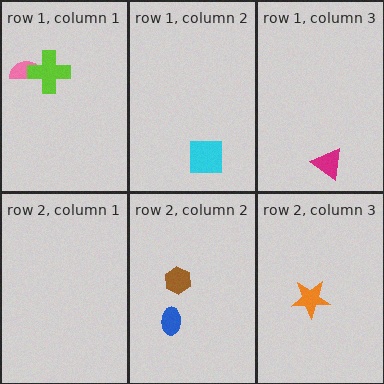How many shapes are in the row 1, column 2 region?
1.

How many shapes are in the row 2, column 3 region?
1.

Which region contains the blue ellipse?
The row 2, column 2 region.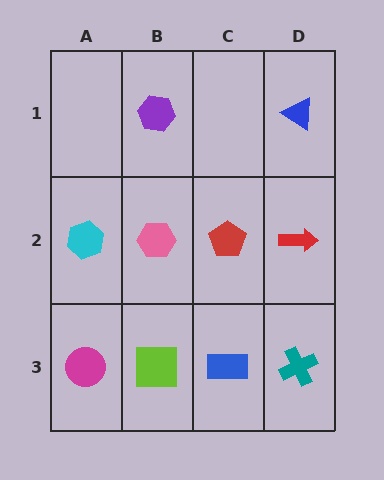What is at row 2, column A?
A cyan hexagon.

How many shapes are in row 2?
4 shapes.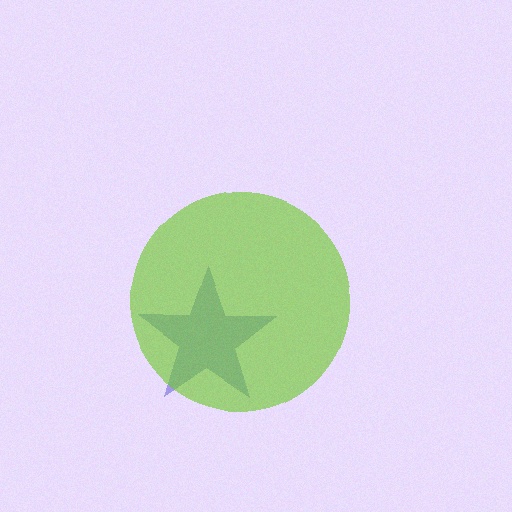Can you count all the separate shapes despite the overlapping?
Yes, there are 2 separate shapes.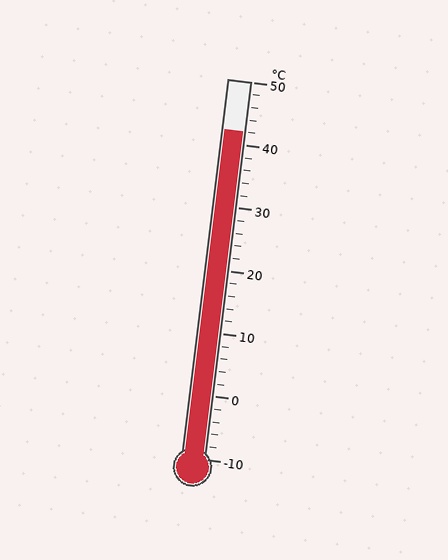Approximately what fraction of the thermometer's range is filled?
The thermometer is filled to approximately 85% of its range.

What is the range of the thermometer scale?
The thermometer scale ranges from -10°C to 50°C.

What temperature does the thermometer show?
The thermometer shows approximately 42°C.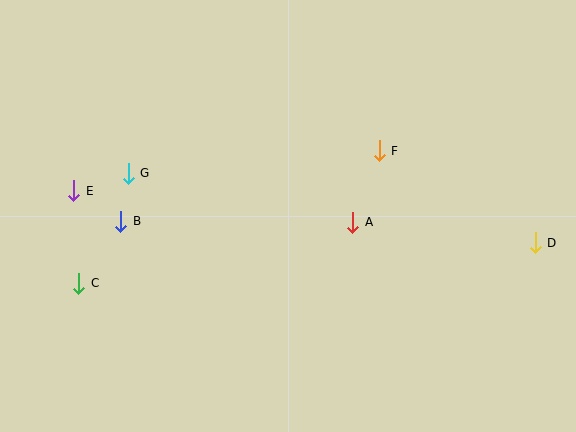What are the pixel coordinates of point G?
Point G is at (128, 173).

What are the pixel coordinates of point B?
Point B is at (121, 221).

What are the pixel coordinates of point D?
Point D is at (535, 243).